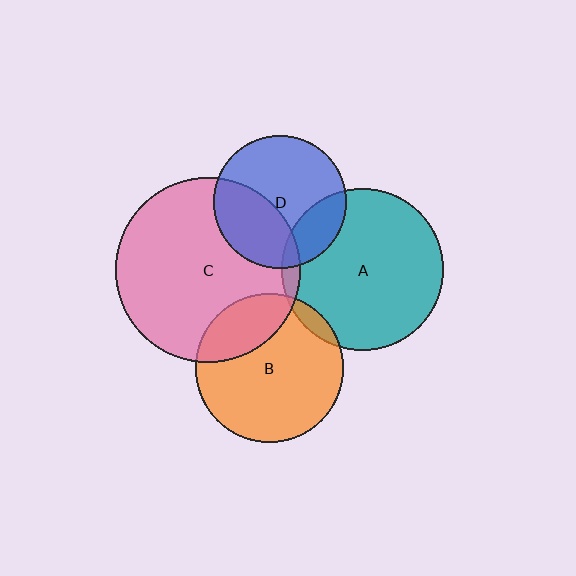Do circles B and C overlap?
Yes.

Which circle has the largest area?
Circle C (pink).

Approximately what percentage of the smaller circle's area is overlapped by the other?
Approximately 25%.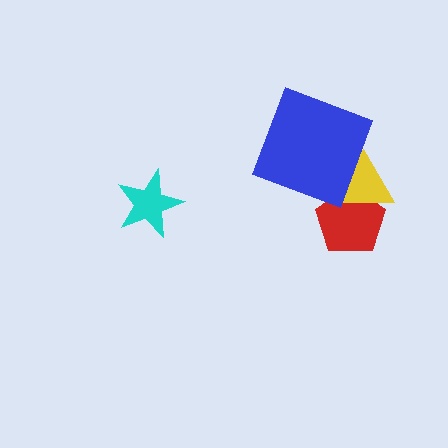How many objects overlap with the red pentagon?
1 object overlaps with the red pentagon.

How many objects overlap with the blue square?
1 object overlaps with the blue square.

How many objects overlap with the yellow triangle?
2 objects overlap with the yellow triangle.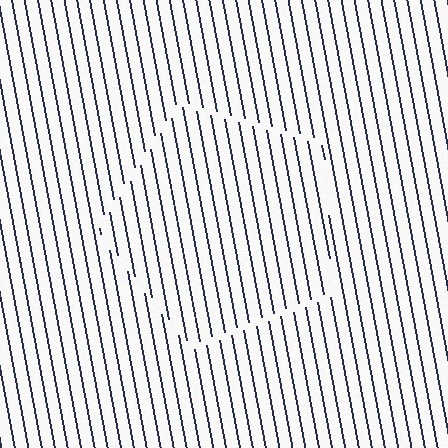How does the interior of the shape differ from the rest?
The interior of the shape contains the same grating, shifted by half a period — the contour is defined by the phase discontinuity where line-ends from the inner and outer gratings abut.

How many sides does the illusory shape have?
5 sides — the line-ends trace a pentagon.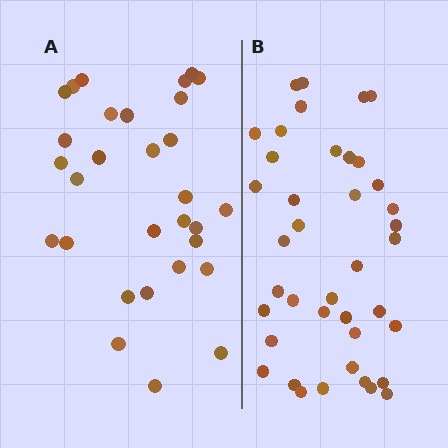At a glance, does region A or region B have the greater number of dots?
Region B (the right region) has more dots.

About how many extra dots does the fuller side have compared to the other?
Region B has roughly 10 or so more dots than region A.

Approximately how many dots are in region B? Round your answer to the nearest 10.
About 40 dots.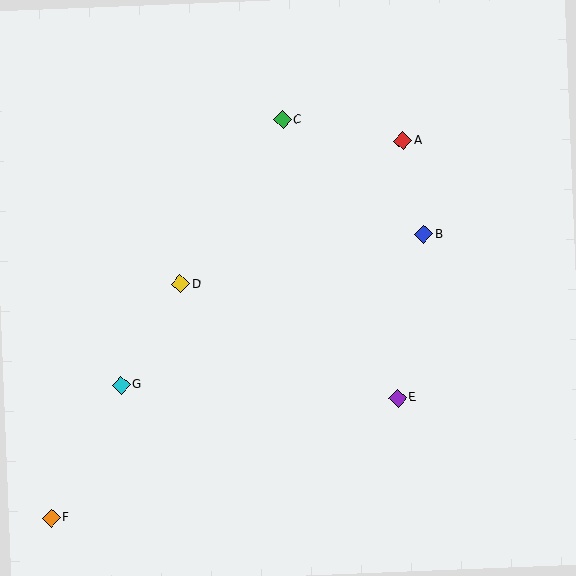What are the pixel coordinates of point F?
Point F is at (51, 518).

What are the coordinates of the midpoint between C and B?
The midpoint between C and B is at (353, 177).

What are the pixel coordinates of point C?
Point C is at (283, 120).